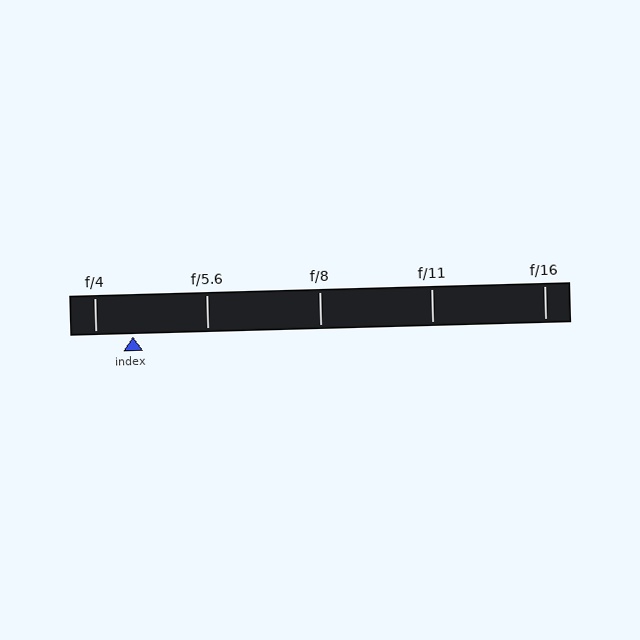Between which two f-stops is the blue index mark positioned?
The index mark is between f/4 and f/5.6.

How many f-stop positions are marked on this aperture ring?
There are 5 f-stop positions marked.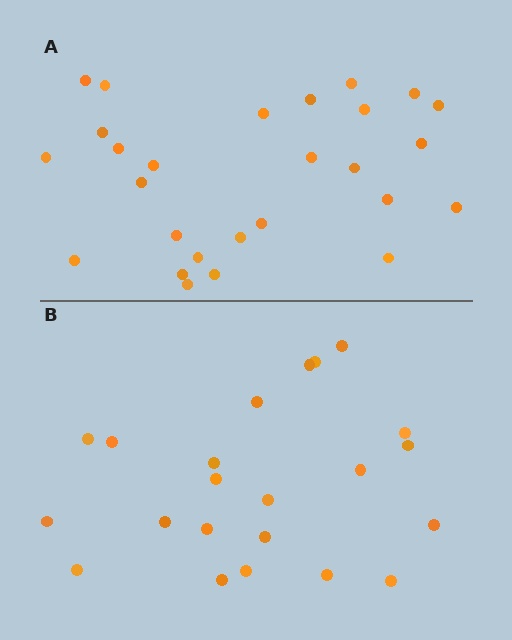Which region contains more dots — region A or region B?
Region A (the top region) has more dots.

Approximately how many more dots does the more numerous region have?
Region A has about 5 more dots than region B.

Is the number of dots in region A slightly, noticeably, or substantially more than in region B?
Region A has only slightly more — the two regions are fairly close. The ratio is roughly 1.2 to 1.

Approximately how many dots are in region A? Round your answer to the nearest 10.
About 30 dots. (The exact count is 27, which rounds to 30.)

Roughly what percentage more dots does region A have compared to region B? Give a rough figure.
About 25% more.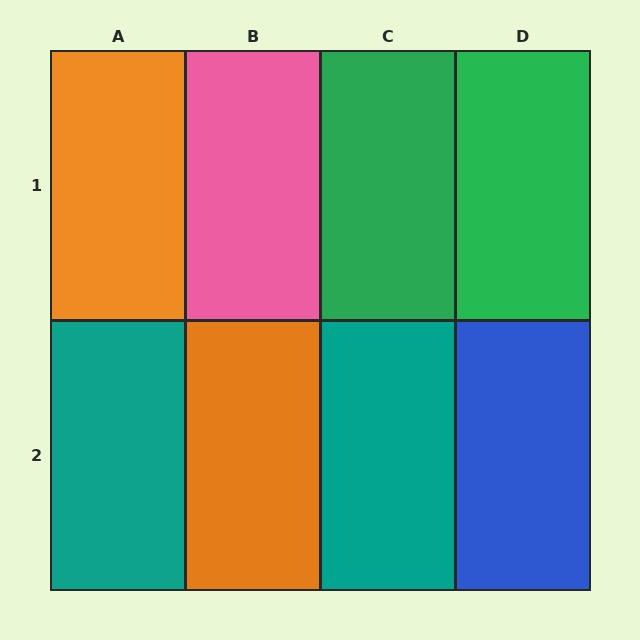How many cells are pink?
1 cell is pink.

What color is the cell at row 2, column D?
Blue.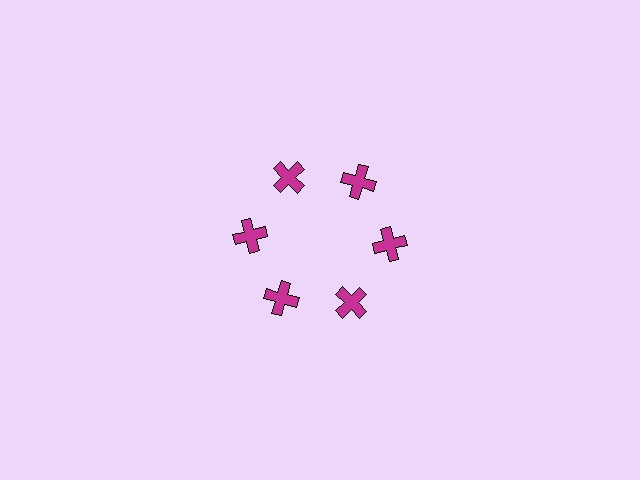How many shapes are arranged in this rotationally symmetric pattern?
There are 6 shapes, arranged in 6 groups of 1.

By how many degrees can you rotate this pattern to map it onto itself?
The pattern maps onto itself every 60 degrees of rotation.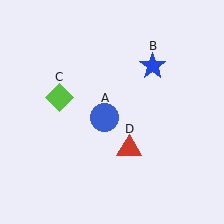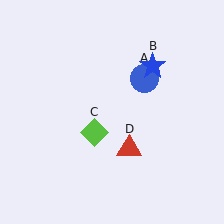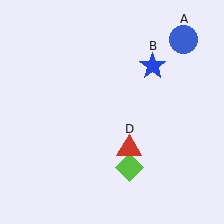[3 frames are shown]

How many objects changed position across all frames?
2 objects changed position: blue circle (object A), lime diamond (object C).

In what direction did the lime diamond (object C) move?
The lime diamond (object C) moved down and to the right.